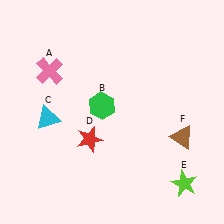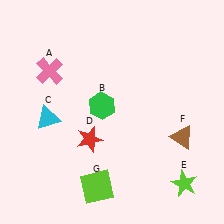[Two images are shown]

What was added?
A lime square (G) was added in Image 2.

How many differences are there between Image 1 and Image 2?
There is 1 difference between the two images.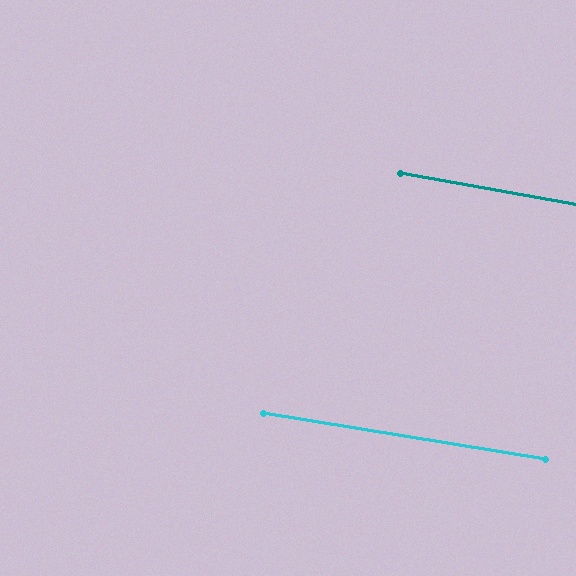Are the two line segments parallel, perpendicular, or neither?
Parallel — their directions differ by only 0.8°.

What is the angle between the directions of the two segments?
Approximately 1 degree.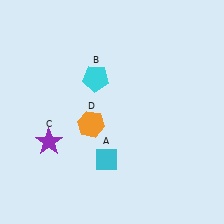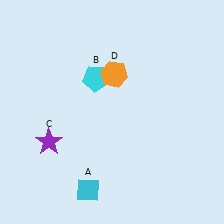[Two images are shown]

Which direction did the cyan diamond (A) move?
The cyan diamond (A) moved down.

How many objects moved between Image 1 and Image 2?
2 objects moved between the two images.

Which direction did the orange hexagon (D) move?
The orange hexagon (D) moved up.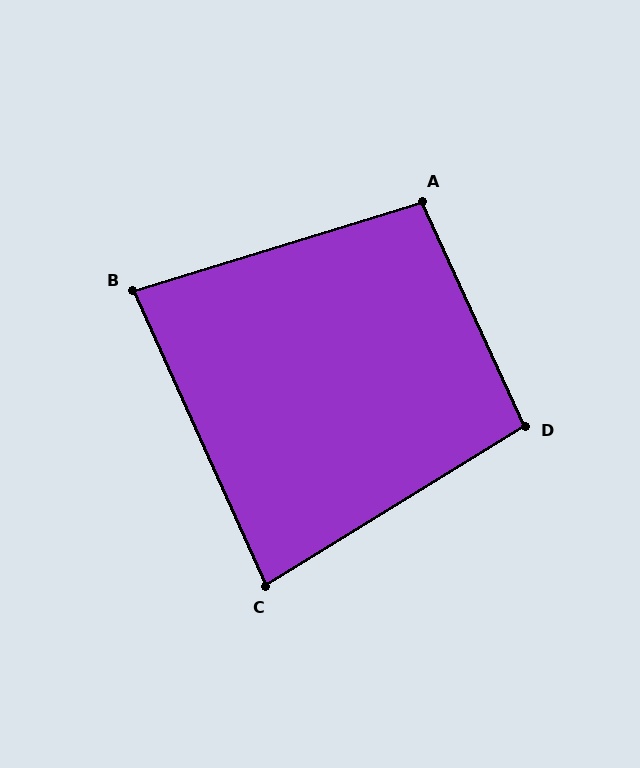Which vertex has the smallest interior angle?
C, at approximately 83 degrees.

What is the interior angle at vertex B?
Approximately 83 degrees (acute).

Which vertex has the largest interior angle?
A, at approximately 97 degrees.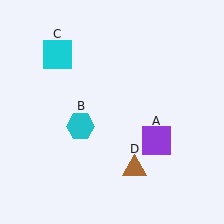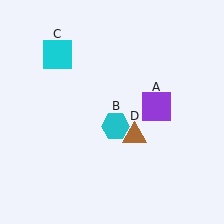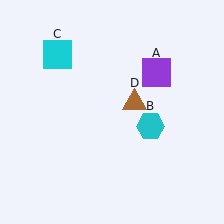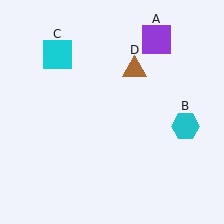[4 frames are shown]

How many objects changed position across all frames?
3 objects changed position: purple square (object A), cyan hexagon (object B), brown triangle (object D).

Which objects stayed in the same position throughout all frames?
Cyan square (object C) remained stationary.